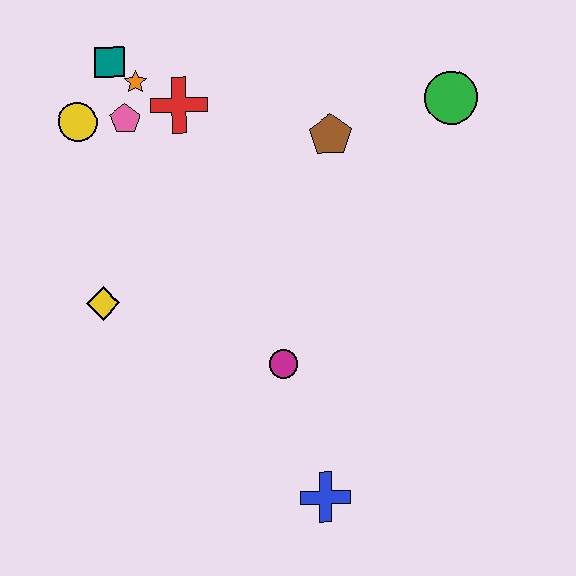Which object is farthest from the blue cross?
The teal square is farthest from the blue cross.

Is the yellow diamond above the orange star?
No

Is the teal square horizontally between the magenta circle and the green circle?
No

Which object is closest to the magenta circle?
The blue cross is closest to the magenta circle.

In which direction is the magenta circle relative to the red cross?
The magenta circle is below the red cross.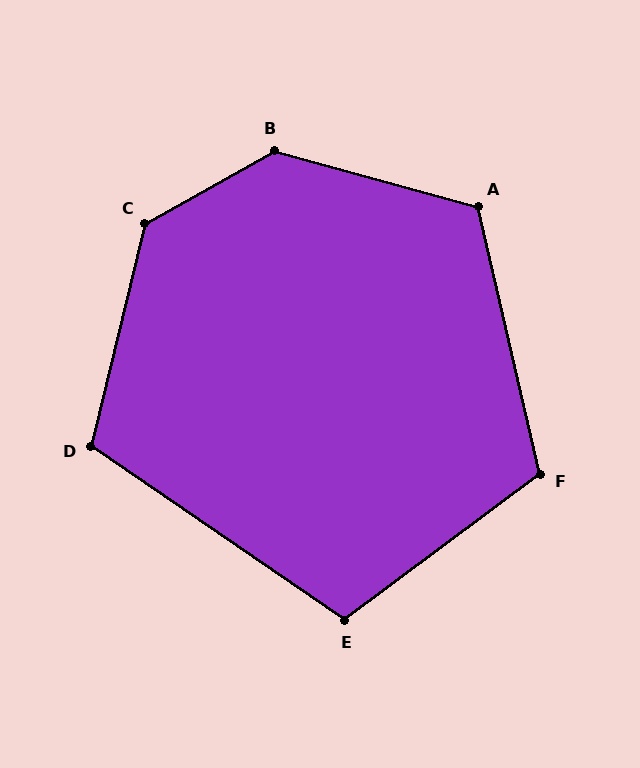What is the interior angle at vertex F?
Approximately 114 degrees (obtuse).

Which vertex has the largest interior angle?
B, at approximately 135 degrees.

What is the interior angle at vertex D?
Approximately 111 degrees (obtuse).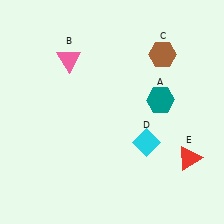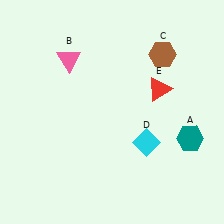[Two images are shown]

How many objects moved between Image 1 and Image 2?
2 objects moved between the two images.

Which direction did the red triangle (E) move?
The red triangle (E) moved up.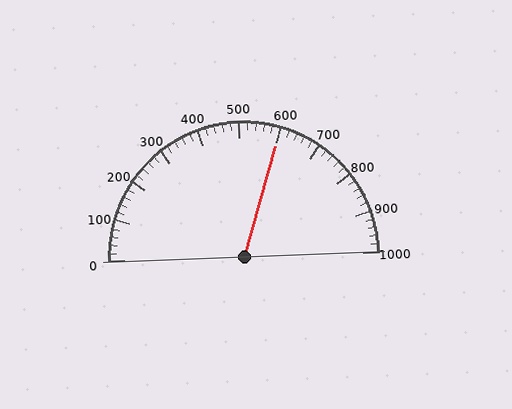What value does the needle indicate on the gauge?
The needle indicates approximately 600.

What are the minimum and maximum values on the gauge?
The gauge ranges from 0 to 1000.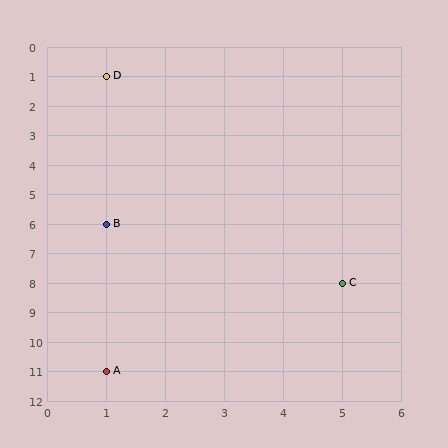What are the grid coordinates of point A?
Point A is at grid coordinates (1, 11).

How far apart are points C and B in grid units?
Points C and B are 4 columns and 2 rows apart (about 4.5 grid units diagonally).